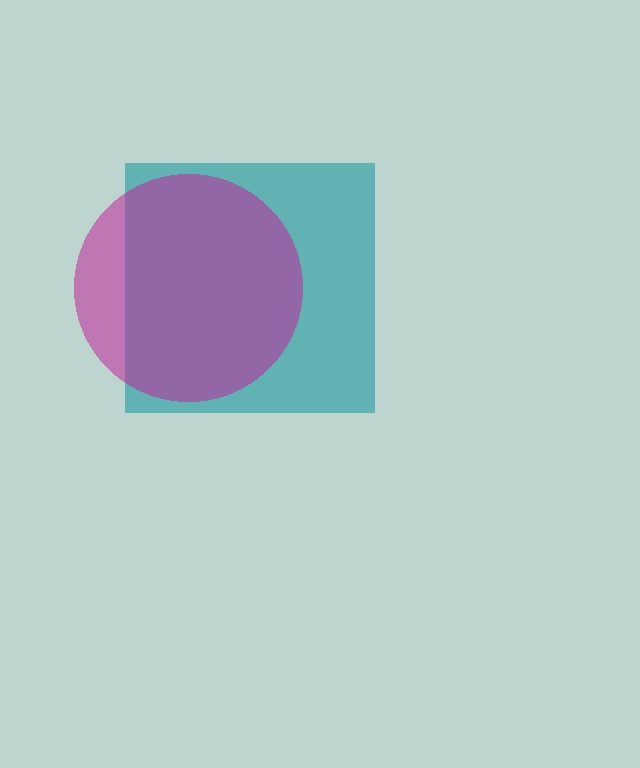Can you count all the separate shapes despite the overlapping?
Yes, there are 2 separate shapes.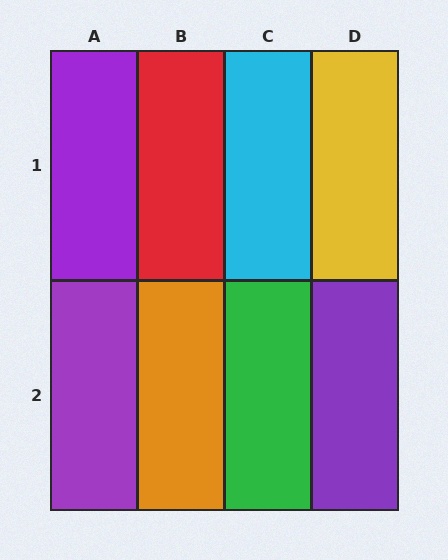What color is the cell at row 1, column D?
Yellow.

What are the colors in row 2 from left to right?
Purple, orange, green, purple.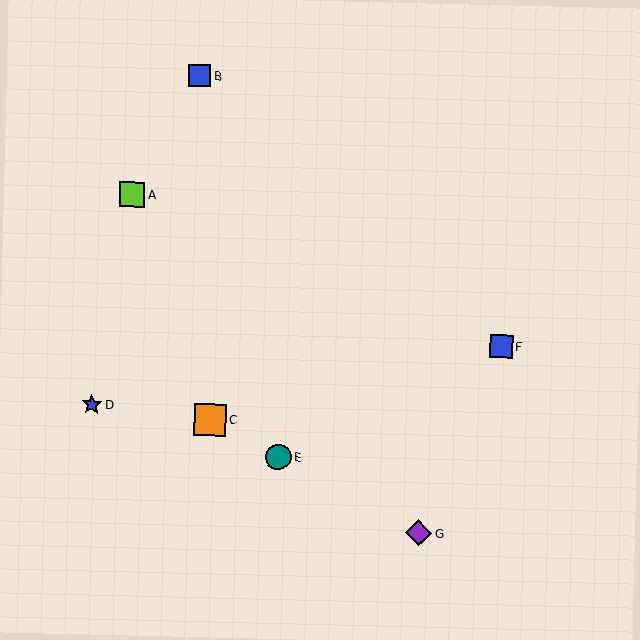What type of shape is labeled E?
Shape E is a teal circle.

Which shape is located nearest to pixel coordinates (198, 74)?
The blue square (labeled B) at (199, 76) is nearest to that location.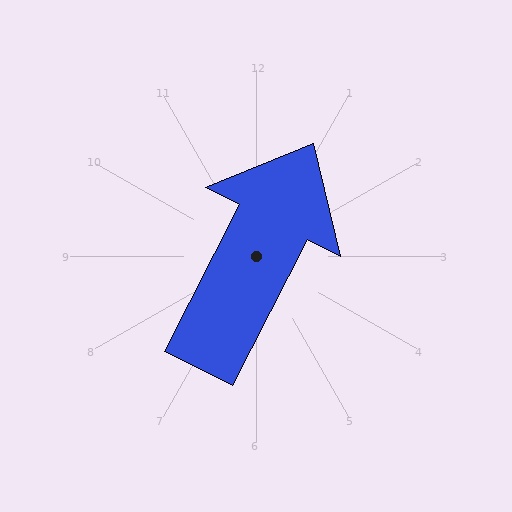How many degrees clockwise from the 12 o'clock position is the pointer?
Approximately 27 degrees.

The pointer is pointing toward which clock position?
Roughly 1 o'clock.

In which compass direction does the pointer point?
Northeast.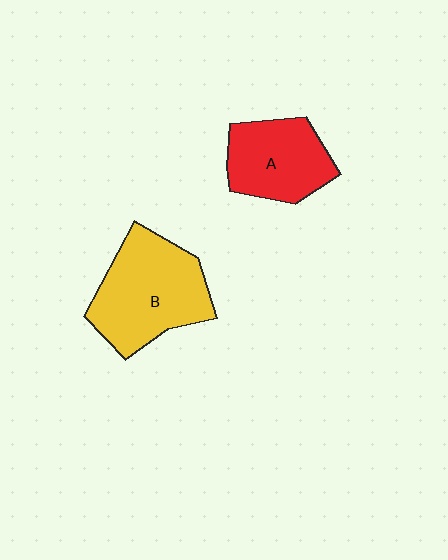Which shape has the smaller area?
Shape A (red).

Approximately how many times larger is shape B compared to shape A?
Approximately 1.4 times.